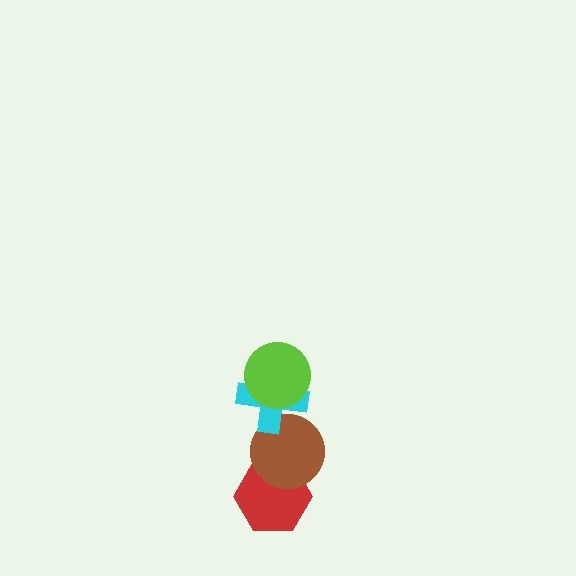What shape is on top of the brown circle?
The cyan cross is on top of the brown circle.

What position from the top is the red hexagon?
The red hexagon is 4th from the top.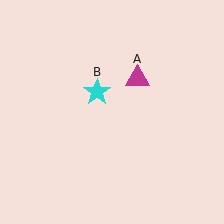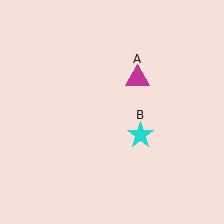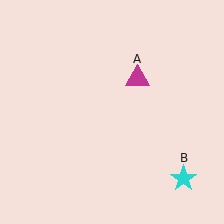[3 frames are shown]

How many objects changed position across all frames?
1 object changed position: cyan star (object B).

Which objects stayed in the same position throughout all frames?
Magenta triangle (object A) remained stationary.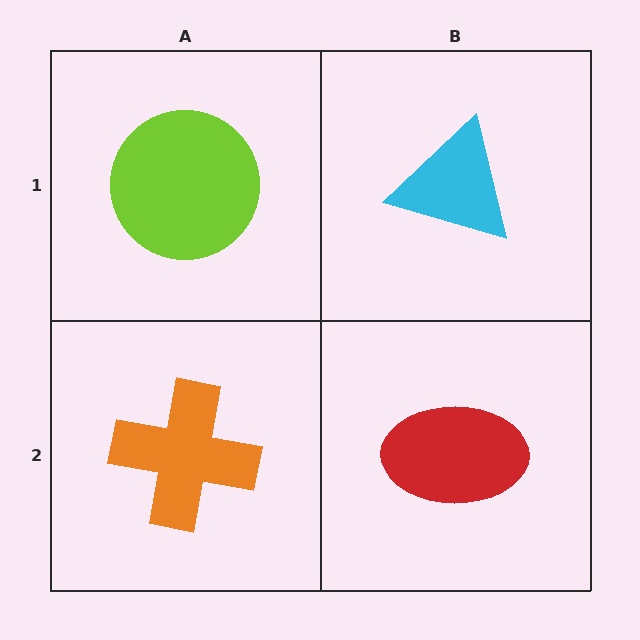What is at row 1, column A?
A lime circle.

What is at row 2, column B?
A red ellipse.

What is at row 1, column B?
A cyan triangle.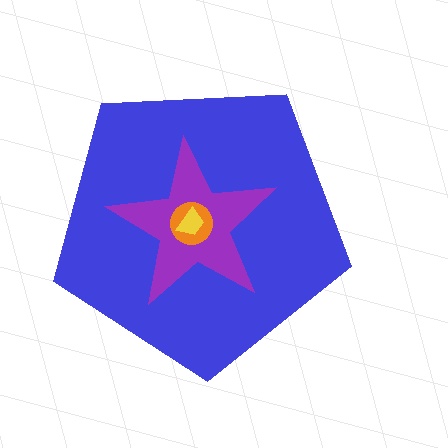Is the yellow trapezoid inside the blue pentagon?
Yes.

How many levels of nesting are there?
4.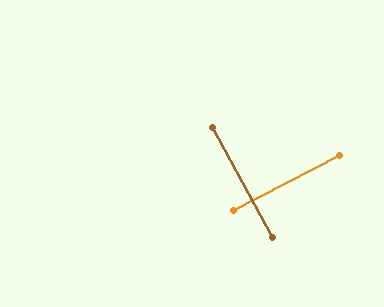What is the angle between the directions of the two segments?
Approximately 89 degrees.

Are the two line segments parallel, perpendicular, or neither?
Perpendicular — they meet at approximately 89°.